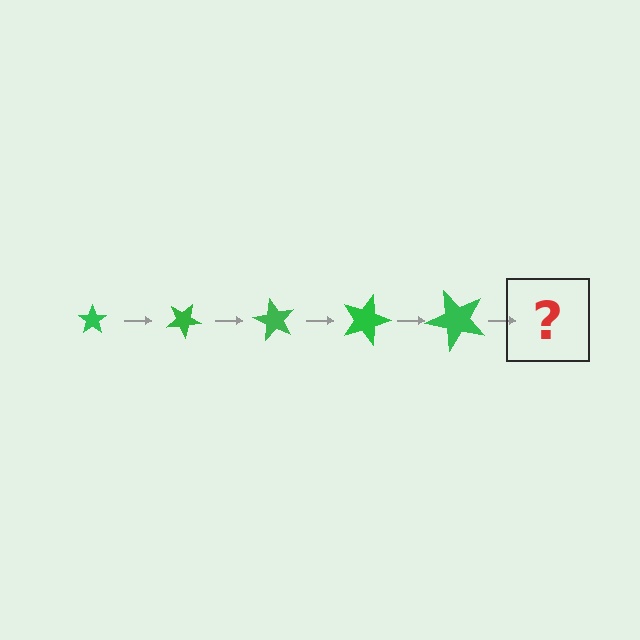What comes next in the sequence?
The next element should be a star, larger than the previous one and rotated 150 degrees from the start.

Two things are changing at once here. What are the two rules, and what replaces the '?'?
The two rules are that the star grows larger each step and it rotates 30 degrees each step. The '?' should be a star, larger than the previous one and rotated 150 degrees from the start.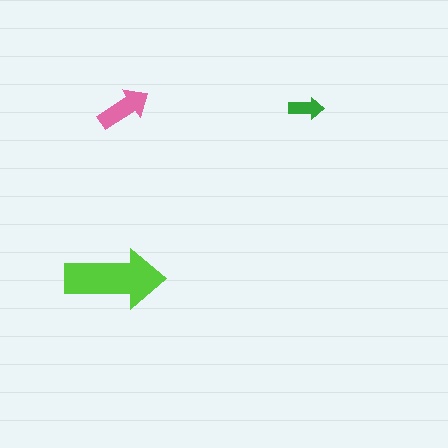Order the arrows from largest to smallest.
the lime one, the pink one, the green one.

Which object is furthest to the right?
The green arrow is rightmost.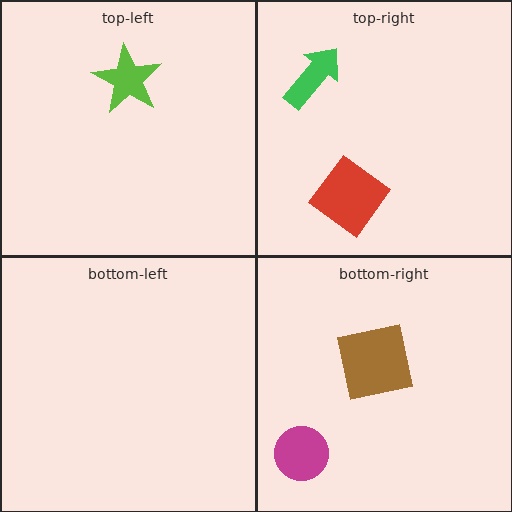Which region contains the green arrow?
The top-right region.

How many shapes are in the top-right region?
2.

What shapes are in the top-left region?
The lime star.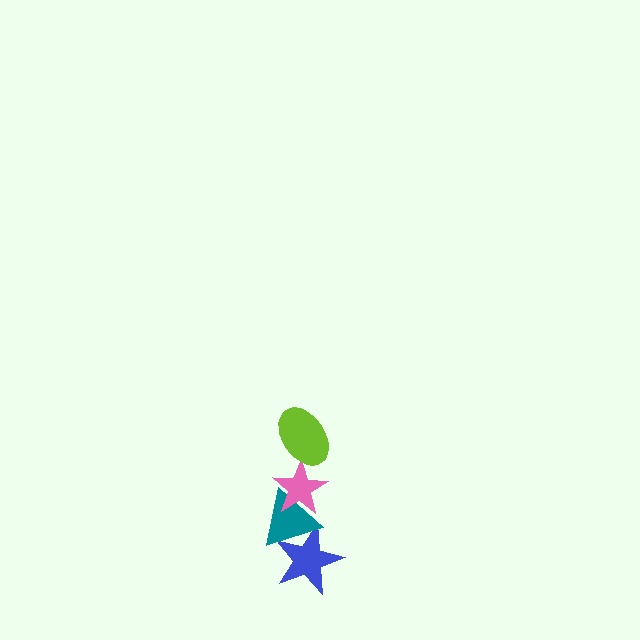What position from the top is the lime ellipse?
The lime ellipse is 1st from the top.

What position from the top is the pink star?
The pink star is 2nd from the top.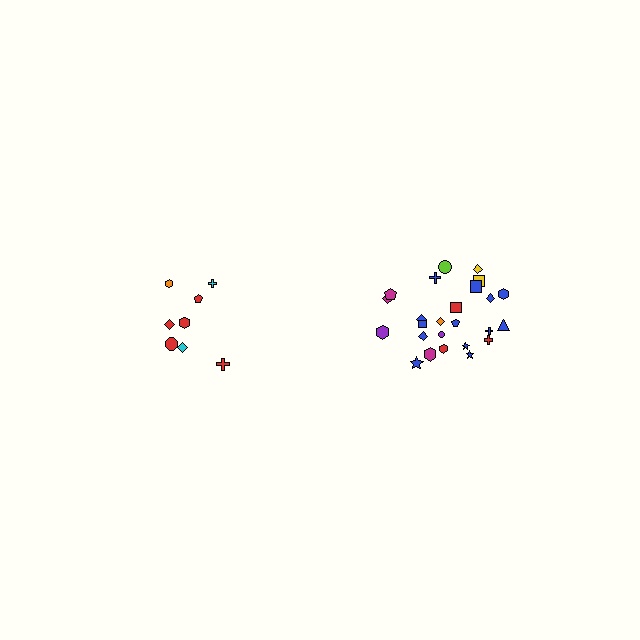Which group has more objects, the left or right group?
The right group.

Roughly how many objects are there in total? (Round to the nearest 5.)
Roughly 35 objects in total.